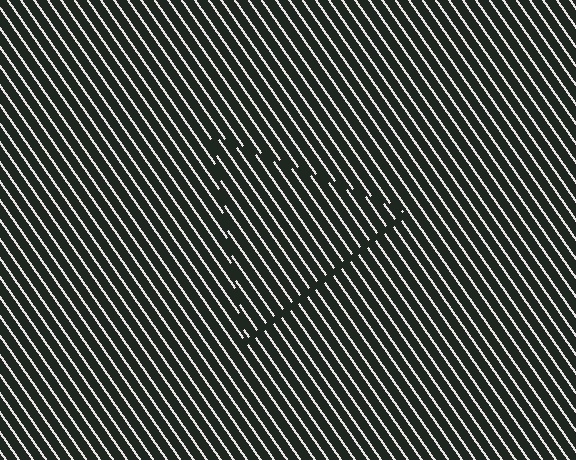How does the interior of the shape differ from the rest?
The interior of the shape contains the same grating, shifted by half a period — the contour is defined by the phase discontinuity where line-ends from the inner and outer gratings abut.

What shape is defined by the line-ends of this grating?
An illusory triangle. The interior of the shape contains the same grating, shifted by half a period — the contour is defined by the phase discontinuity where line-ends from the inner and outer gratings abut.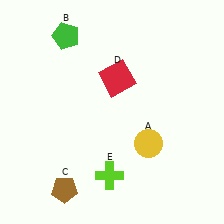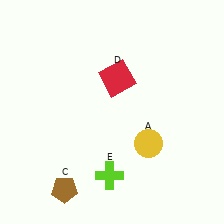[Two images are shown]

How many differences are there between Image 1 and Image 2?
There is 1 difference between the two images.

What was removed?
The green pentagon (B) was removed in Image 2.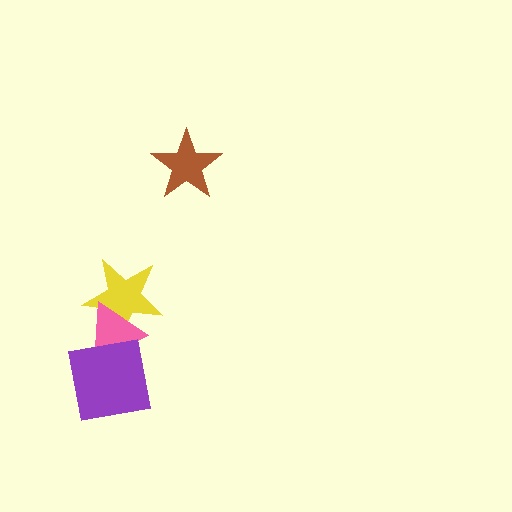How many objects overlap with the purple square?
1 object overlaps with the purple square.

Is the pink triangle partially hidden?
Yes, it is partially covered by another shape.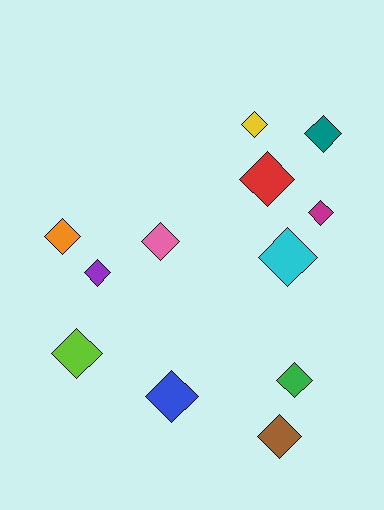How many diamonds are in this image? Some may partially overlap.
There are 12 diamonds.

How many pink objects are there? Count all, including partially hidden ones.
There is 1 pink object.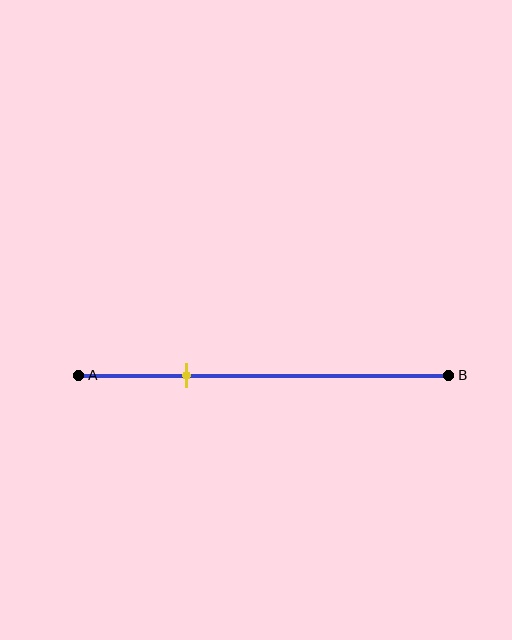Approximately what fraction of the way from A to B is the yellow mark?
The yellow mark is approximately 30% of the way from A to B.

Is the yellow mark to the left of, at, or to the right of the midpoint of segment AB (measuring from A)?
The yellow mark is to the left of the midpoint of segment AB.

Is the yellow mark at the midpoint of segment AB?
No, the mark is at about 30% from A, not at the 50% midpoint.